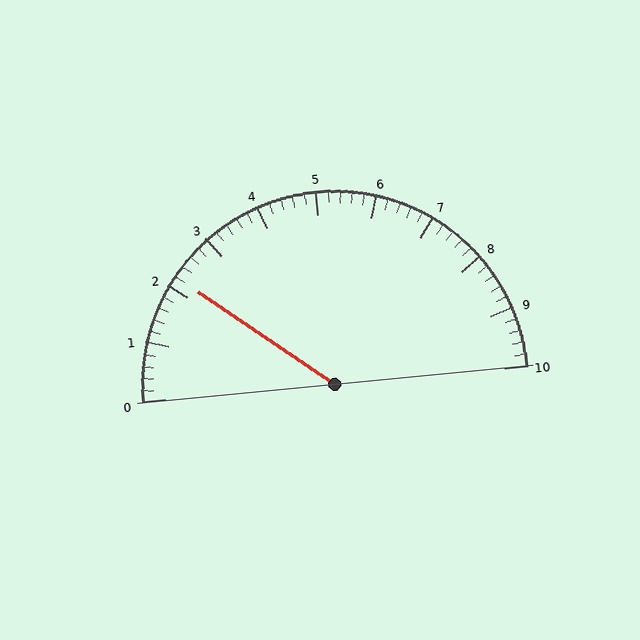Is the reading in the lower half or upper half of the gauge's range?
The reading is in the lower half of the range (0 to 10).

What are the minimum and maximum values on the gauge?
The gauge ranges from 0 to 10.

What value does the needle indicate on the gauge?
The needle indicates approximately 2.2.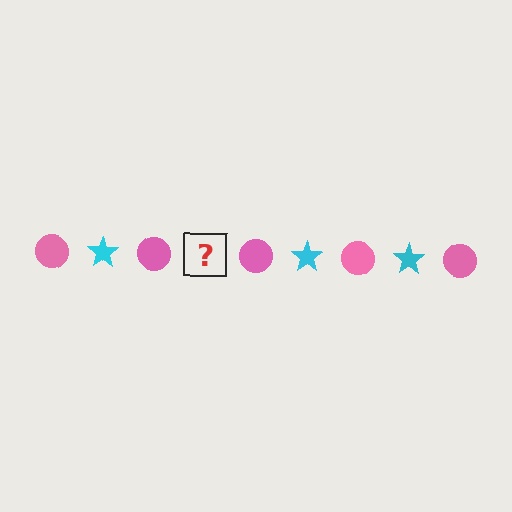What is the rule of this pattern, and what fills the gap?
The rule is that the pattern alternates between pink circle and cyan star. The gap should be filled with a cyan star.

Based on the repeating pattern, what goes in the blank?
The blank should be a cyan star.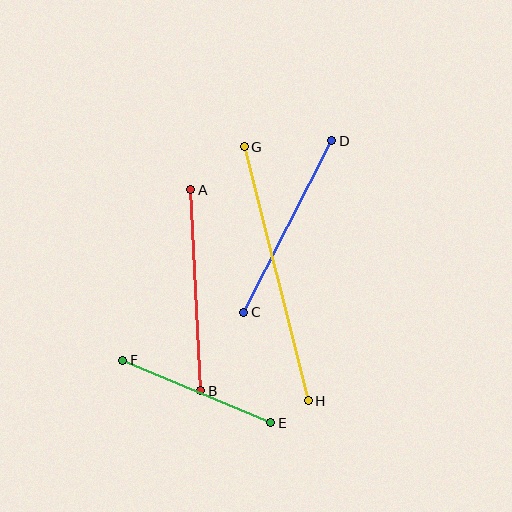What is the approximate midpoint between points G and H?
The midpoint is at approximately (276, 274) pixels.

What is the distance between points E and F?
The distance is approximately 161 pixels.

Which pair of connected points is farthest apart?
Points G and H are farthest apart.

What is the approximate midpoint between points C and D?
The midpoint is at approximately (288, 227) pixels.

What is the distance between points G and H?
The distance is approximately 262 pixels.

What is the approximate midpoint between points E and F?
The midpoint is at approximately (197, 391) pixels.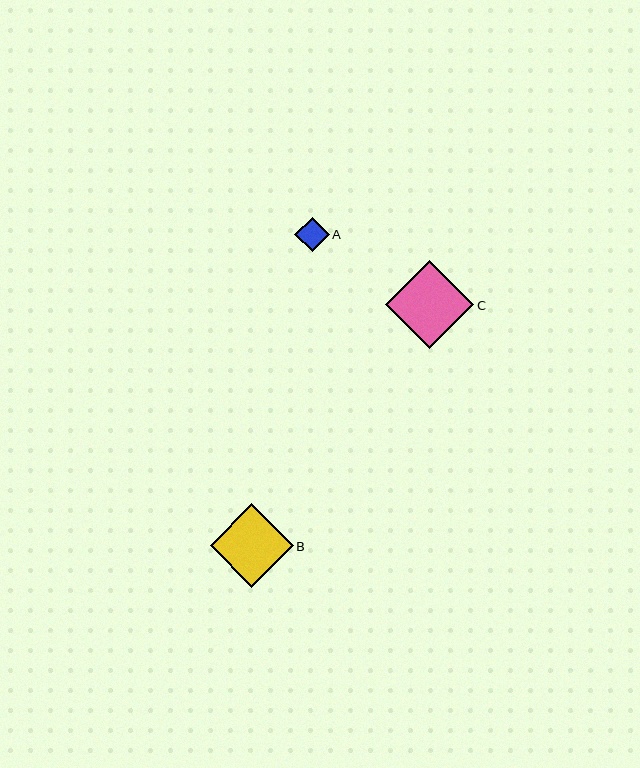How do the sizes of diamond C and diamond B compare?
Diamond C and diamond B are approximately the same size.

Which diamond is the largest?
Diamond C is the largest with a size of approximately 88 pixels.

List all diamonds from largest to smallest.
From largest to smallest: C, B, A.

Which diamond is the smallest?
Diamond A is the smallest with a size of approximately 35 pixels.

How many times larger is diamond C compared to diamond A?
Diamond C is approximately 2.5 times the size of diamond A.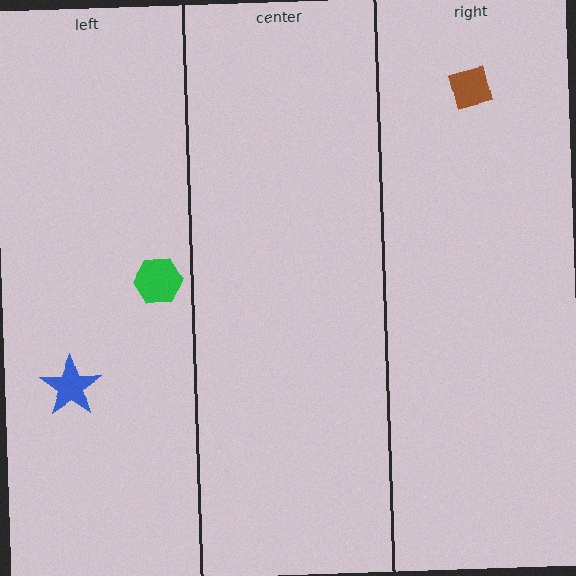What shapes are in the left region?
The green hexagon, the blue star.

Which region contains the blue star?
The left region.